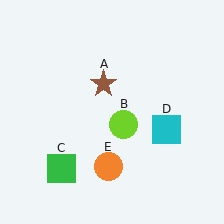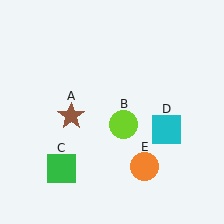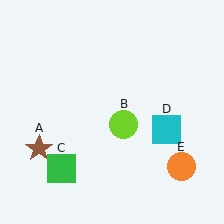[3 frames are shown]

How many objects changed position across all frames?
2 objects changed position: brown star (object A), orange circle (object E).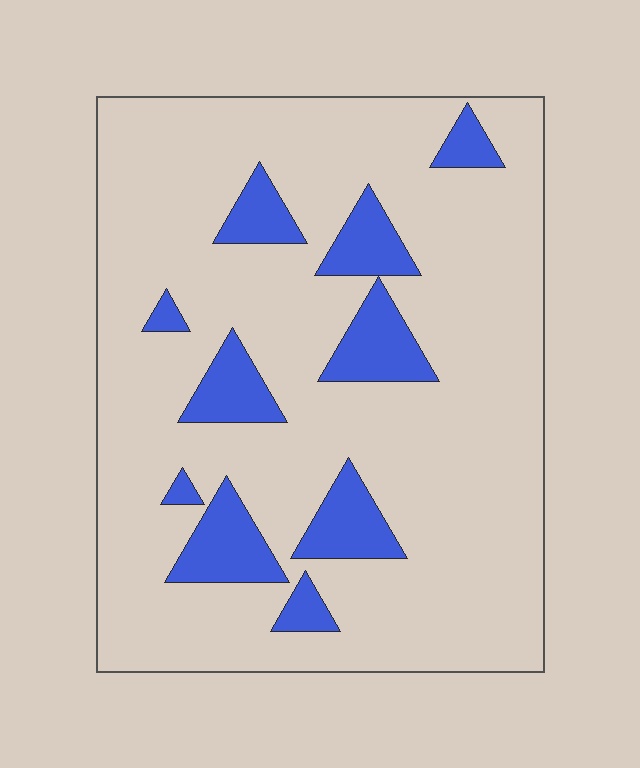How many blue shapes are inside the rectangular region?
10.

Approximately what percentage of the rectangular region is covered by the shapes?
Approximately 15%.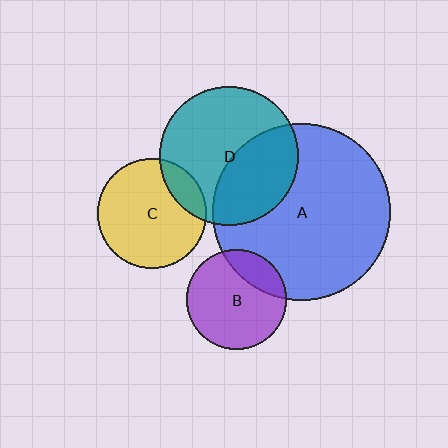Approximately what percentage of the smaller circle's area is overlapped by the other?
Approximately 40%.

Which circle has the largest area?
Circle A (blue).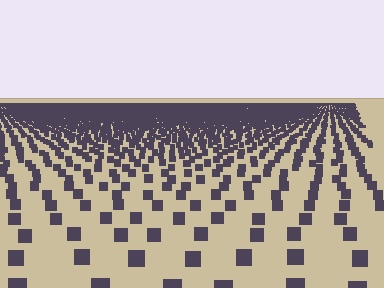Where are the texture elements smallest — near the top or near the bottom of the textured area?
Near the top.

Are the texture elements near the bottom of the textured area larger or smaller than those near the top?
Larger. Near the bottom, elements are closer to the viewer and appear at a bigger on-screen size.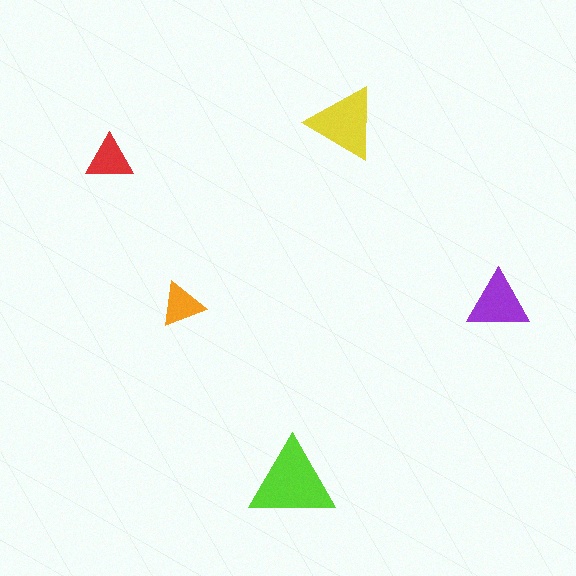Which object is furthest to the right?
The purple triangle is rightmost.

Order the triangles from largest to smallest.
the lime one, the yellow one, the purple one, the red one, the orange one.